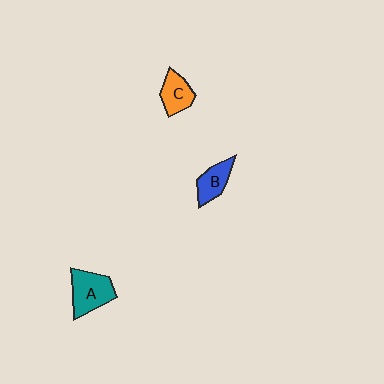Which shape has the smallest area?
Shape C (orange).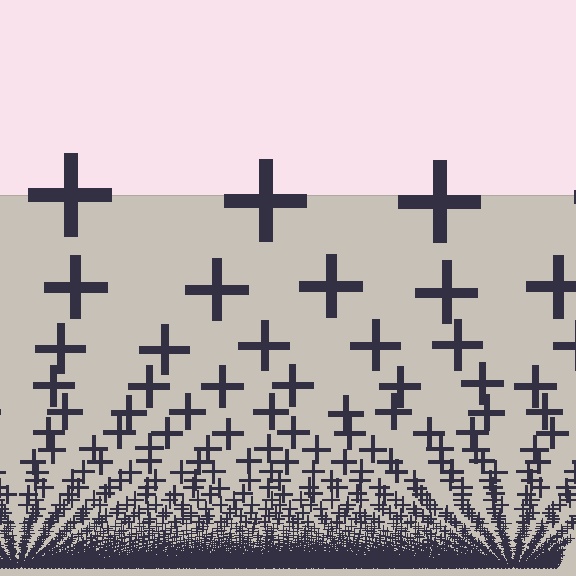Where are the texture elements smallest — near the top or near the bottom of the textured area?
Near the bottom.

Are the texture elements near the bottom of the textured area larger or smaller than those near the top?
Smaller. The gradient is inverted — elements near the bottom are smaller and denser.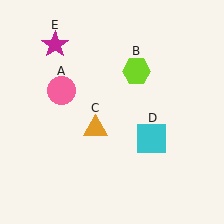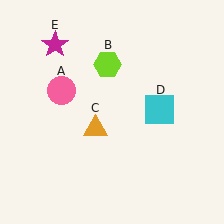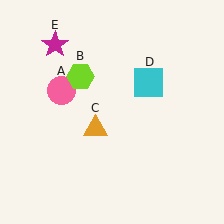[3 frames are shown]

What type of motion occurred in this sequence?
The lime hexagon (object B), cyan square (object D) rotated counterclockwise around the center of the scene.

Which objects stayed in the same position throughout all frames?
Pink circle (object A) and orange triangle (object C) and magenta star (object E) remained stationary.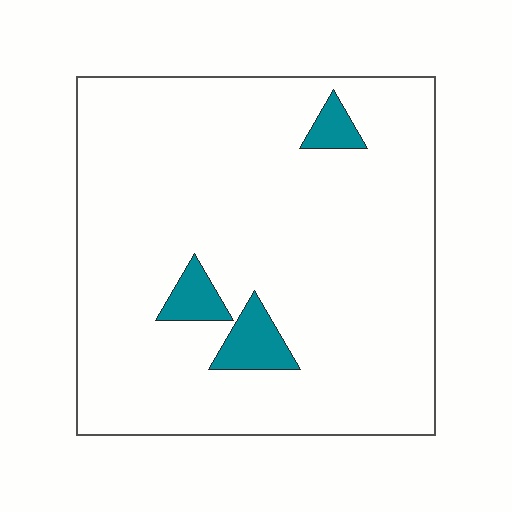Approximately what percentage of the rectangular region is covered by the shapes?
Approximately 5%.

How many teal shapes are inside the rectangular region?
3.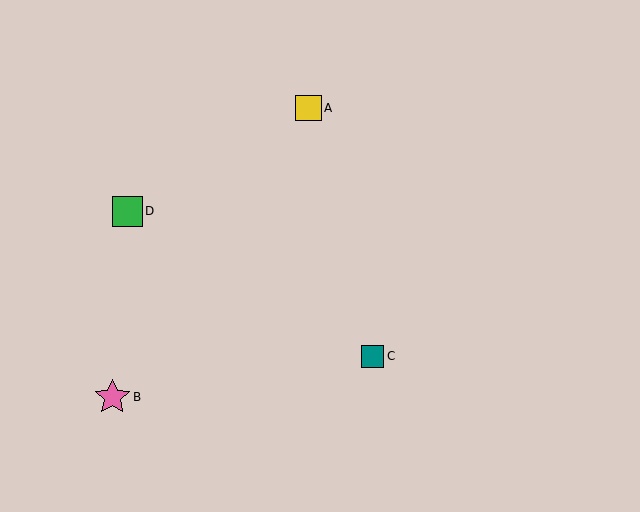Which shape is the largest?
The pink star (labeled B) is the largest.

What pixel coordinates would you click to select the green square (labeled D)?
Click at (127, 211) to select the green square D.